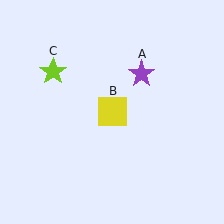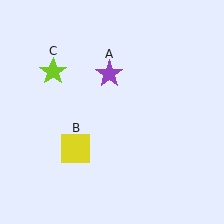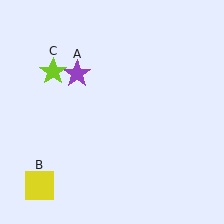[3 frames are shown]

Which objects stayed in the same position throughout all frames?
Lime star (object C) remained stationary.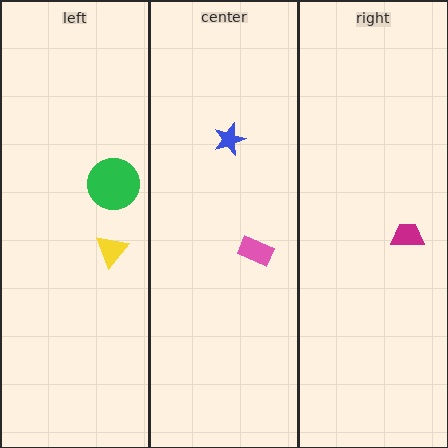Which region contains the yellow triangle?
The left region.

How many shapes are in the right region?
1.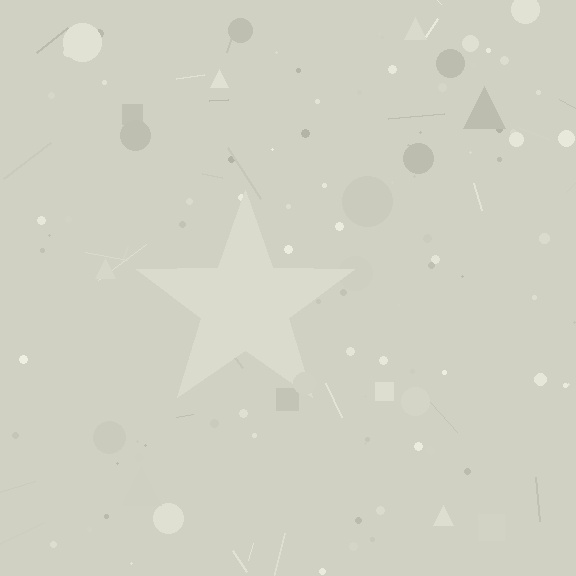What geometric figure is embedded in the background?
A star is embedded in the background.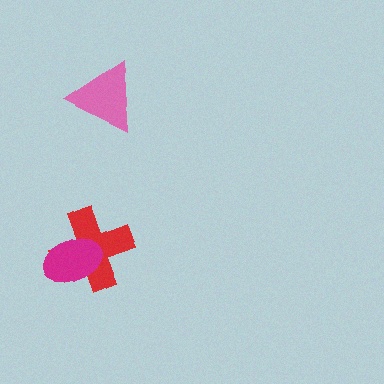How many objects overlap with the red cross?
1 object overlaps with the red cross.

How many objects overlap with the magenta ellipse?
1 object overlaps with the magenta ellipse.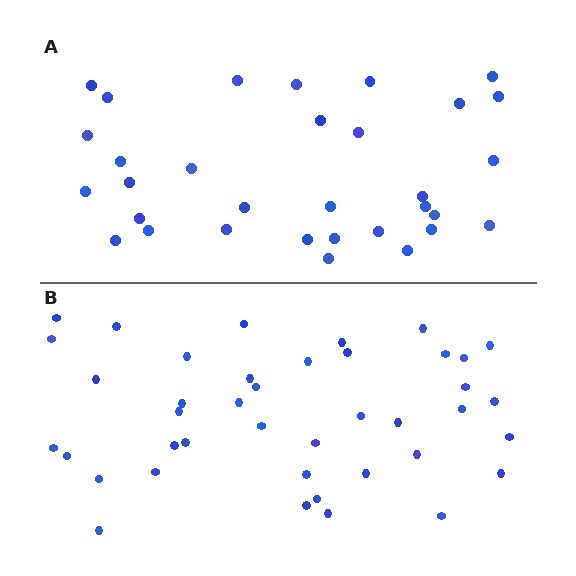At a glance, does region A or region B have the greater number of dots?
Region B (the bottom region) has more dots.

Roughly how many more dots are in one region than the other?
Region B has roughly 8 or so more dots than region A.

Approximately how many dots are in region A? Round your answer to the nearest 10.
About 30 dots. (The exact count is 32, which rounds to 30.)